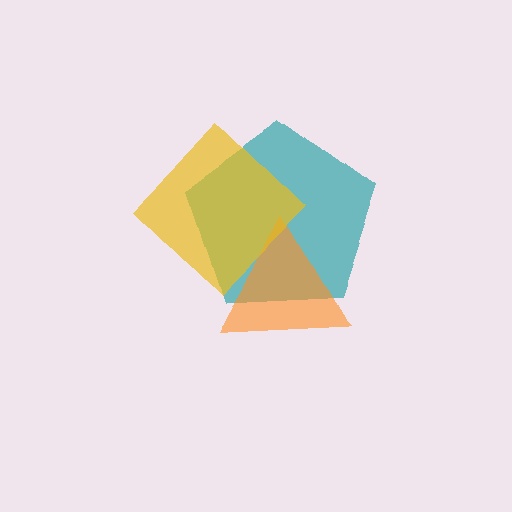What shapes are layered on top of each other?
The layered shapes are: a teal pentagon, an orange triangle, a yellow diamond.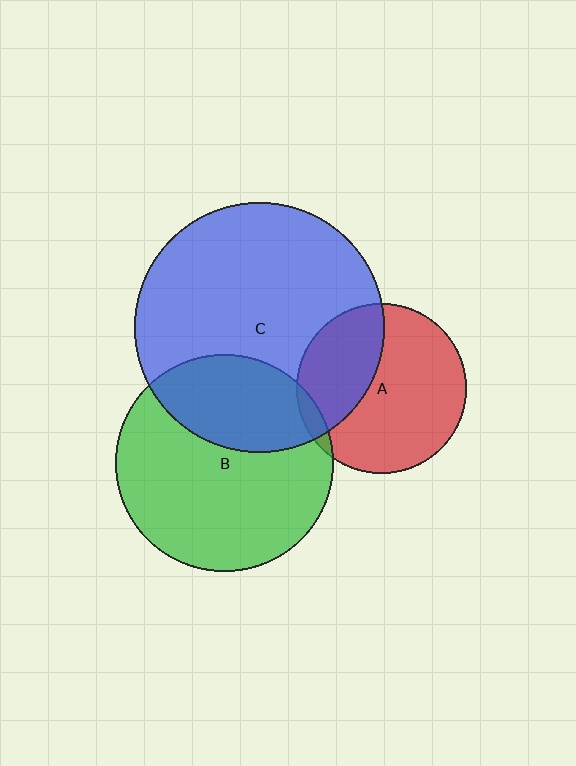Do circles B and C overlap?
Yes.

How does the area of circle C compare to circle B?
Approximately 1.3 times.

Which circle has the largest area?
Circle C (blue).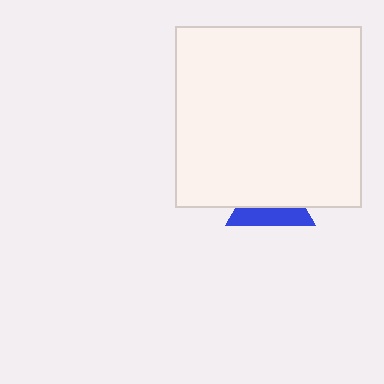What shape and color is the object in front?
The object in front is a white rectangle.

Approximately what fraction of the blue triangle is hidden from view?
Roughly 60% of the blue triangle is hidden behind the white rectangle.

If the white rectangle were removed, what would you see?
You would see the complete blue triangle.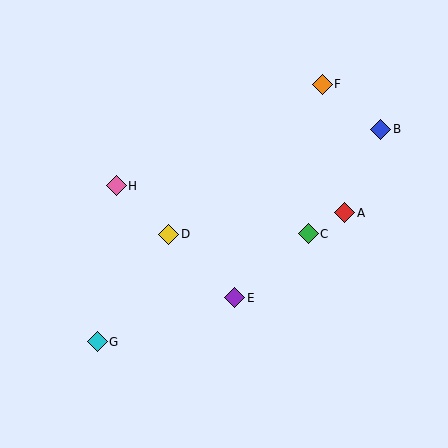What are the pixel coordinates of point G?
Point G is at (97, 342).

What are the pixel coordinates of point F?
Point F is at (322, 84).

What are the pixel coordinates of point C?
Point C is at (308, 234).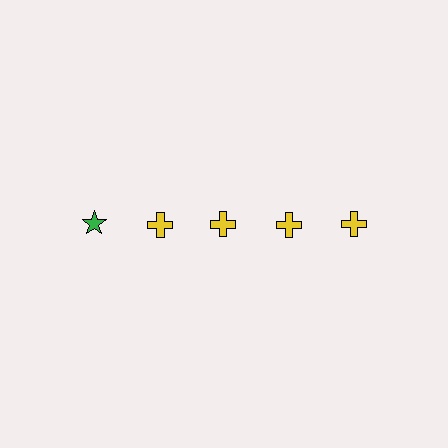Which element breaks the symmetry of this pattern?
The green star in the top row, leftmost column breaks the symmetry. All other shapes are yellow crosses.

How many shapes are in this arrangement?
There are 5 shapes arranged in a grid pattern.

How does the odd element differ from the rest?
It differs in both color (green instead of yellow) and shape (star instead of cross).